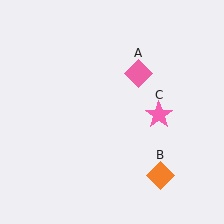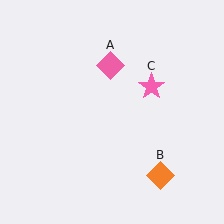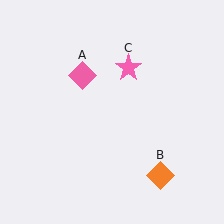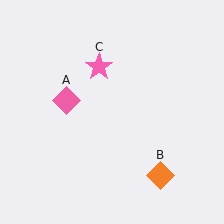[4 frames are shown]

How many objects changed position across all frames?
2 objects changed position: pink diamond (object A), pink star (object C).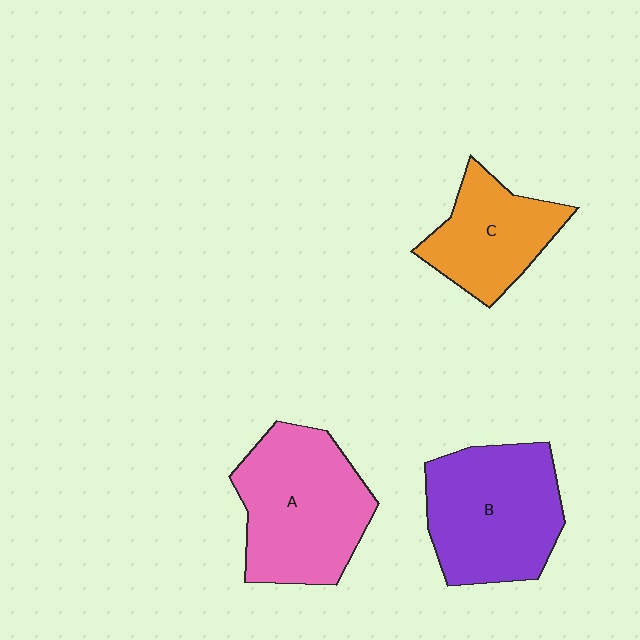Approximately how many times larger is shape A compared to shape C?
Approximately 1.5 times.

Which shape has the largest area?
Shape A (pink).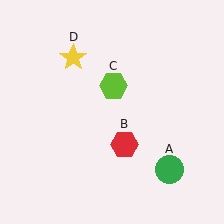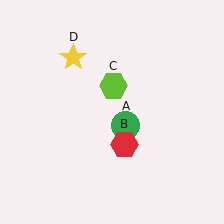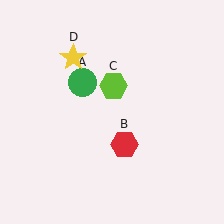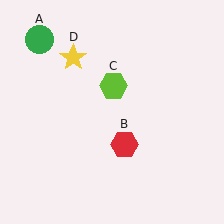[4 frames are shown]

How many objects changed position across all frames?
1 object changed position: green circle (object A).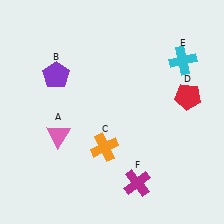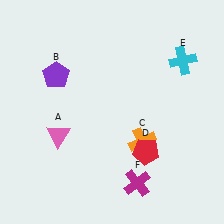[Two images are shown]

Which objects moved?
The objects that moved are: the orange cross (C), the red pentagon (D).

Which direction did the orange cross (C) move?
The orange cross (C) moved right.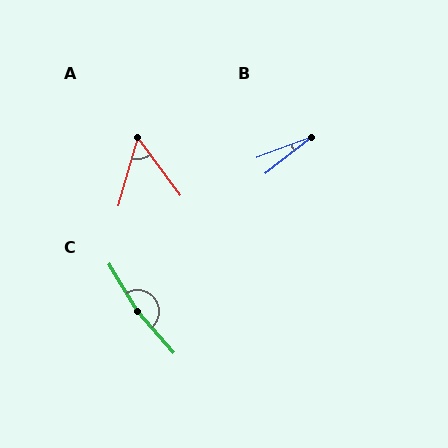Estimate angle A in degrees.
Approximately 52 degrees.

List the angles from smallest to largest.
B (18°), A (52°), C (169°).